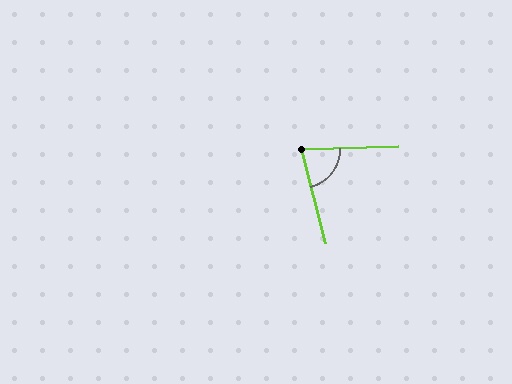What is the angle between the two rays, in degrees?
Approximately 78 degrees.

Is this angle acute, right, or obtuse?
It is acute.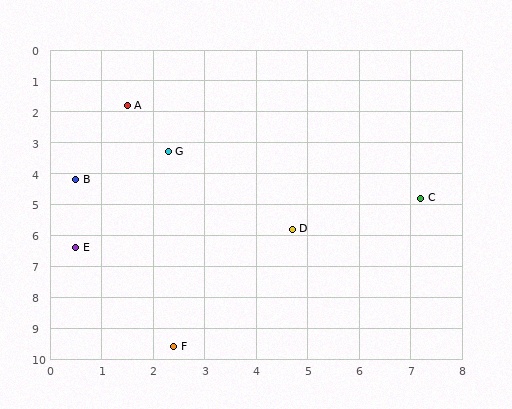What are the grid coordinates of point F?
Point F is at approximately (2.4, 9.6).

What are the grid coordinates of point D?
Point D is at approximately (4.7, 5.8).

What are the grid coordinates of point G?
Point G is at approximately (2.3, 3.3).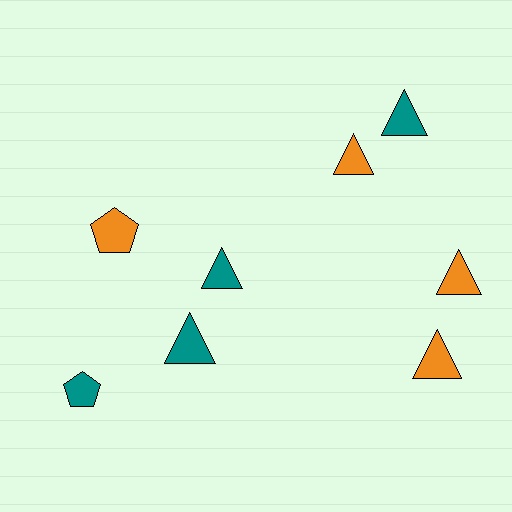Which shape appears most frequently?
Triangle, with 6 objects.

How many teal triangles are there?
There are 3 teal triangles.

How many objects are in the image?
There are 8 objects.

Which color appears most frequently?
Orange, with 4 objects.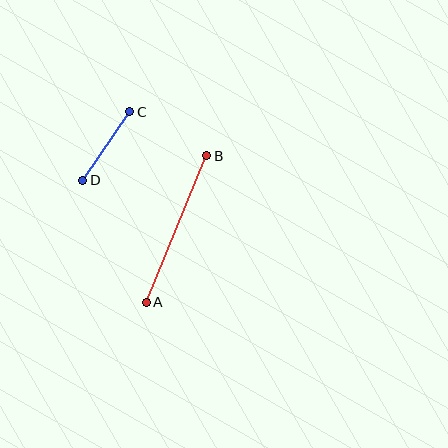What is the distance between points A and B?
The distance is approximately 159 pixels.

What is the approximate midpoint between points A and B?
The midpoint is at approximately (177, 229) pixels.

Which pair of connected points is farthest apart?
Points A and B are farthest apart.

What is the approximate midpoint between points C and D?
The midpoint is at approximately (106, 146) pixels.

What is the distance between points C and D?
The distance is approximately 83 pixels.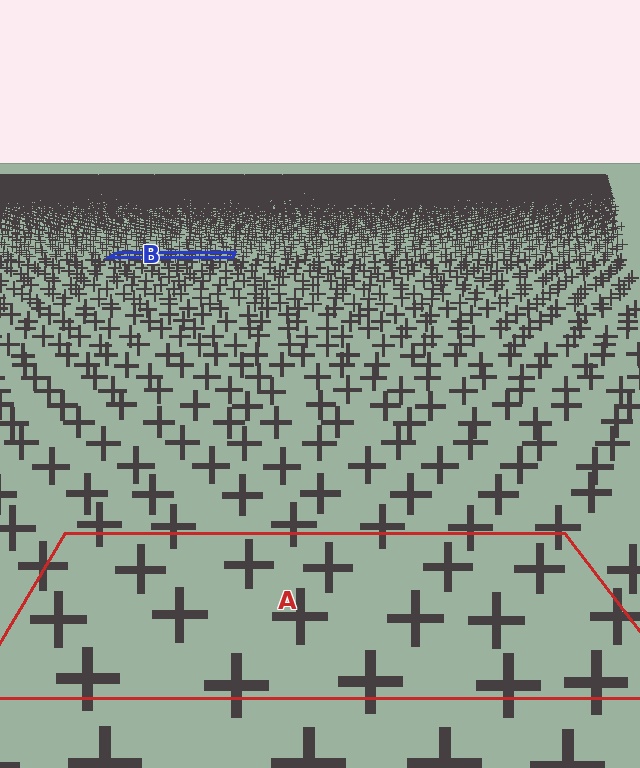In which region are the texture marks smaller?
The texture marks are smaller in region B, because it is farther away.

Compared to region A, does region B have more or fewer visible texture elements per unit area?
Region B has more texture elements per unit area — they are packed more densely because it is farther away.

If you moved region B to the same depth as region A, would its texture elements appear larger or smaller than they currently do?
They would appear larger. At a closer depth, the same texture elements are projected at a bigger on-screen size.